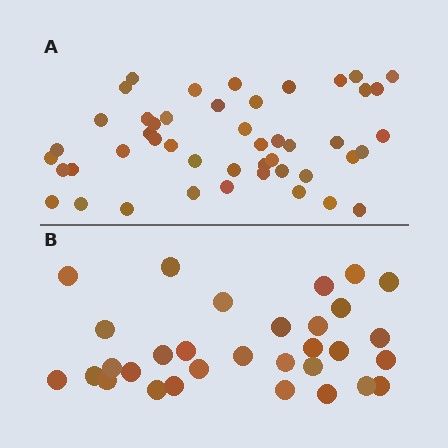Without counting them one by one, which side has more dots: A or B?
Region A (the top region) has more dots.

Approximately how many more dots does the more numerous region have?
Region A has approximately 15 more dots than region B.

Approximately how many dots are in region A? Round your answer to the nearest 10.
About 50 dots. (The exact count is 47, which rounds to 50.)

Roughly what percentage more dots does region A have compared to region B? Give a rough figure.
About 50% more.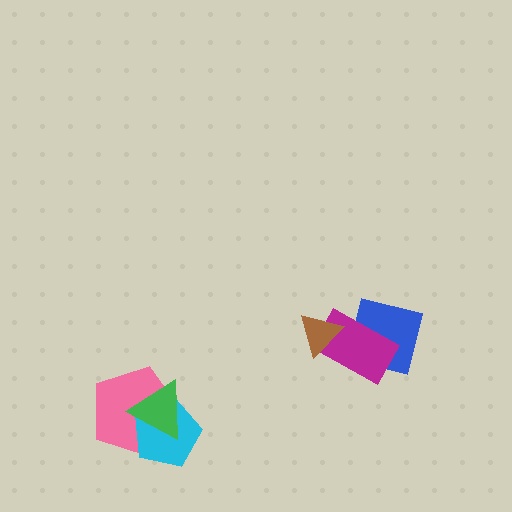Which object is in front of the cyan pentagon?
The green triangle is in front of the cyan pentagon.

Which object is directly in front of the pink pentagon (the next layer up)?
The cyan pentagon is directly in front of the pink pentagon.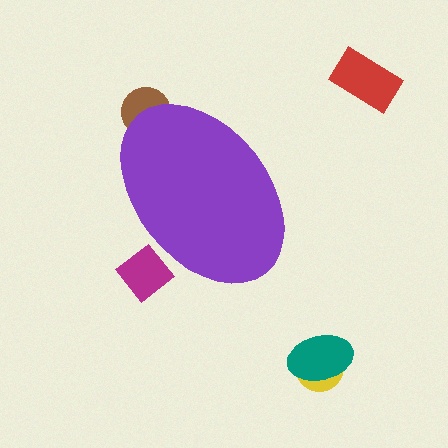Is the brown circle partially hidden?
Yes, the brown circle is partially hidden behind the purple ellipse.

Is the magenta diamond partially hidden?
Yes, the magenta diamond is partially hidden behind the purple ellipse.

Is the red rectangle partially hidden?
No, the red rectangle is fully visible.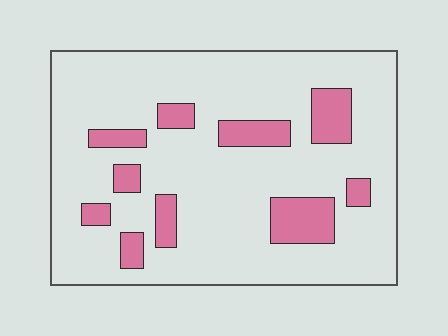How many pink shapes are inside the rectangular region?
10.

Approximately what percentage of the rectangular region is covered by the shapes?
Approximately 15%.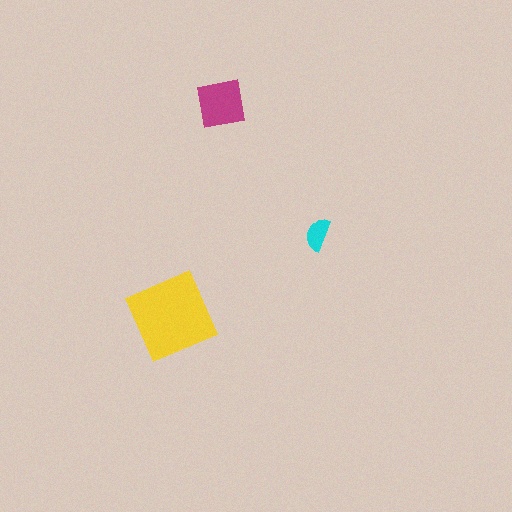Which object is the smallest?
The cyan semicircle.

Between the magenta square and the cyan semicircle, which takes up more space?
The magenta square.